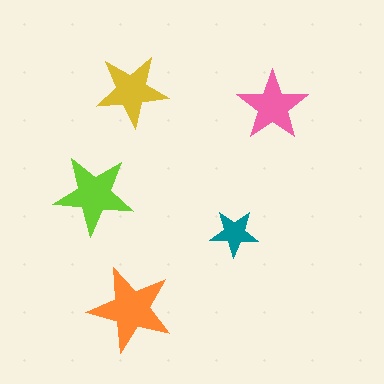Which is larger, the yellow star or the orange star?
The orange one.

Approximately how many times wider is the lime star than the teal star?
About 1.5 times wider.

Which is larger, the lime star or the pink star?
The lime one.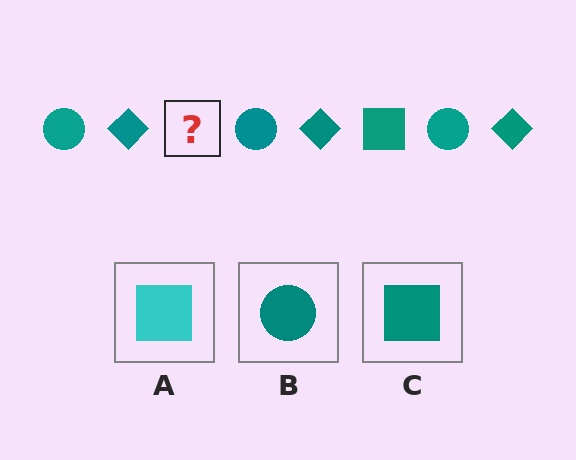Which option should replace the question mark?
Option C.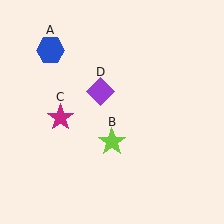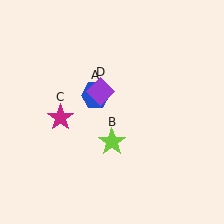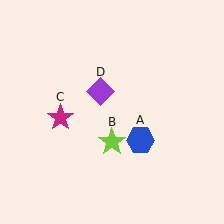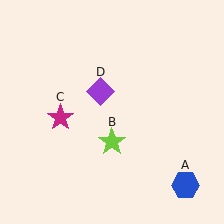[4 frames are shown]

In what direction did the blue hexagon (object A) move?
The blue hexagon (object A) moved down and to the right.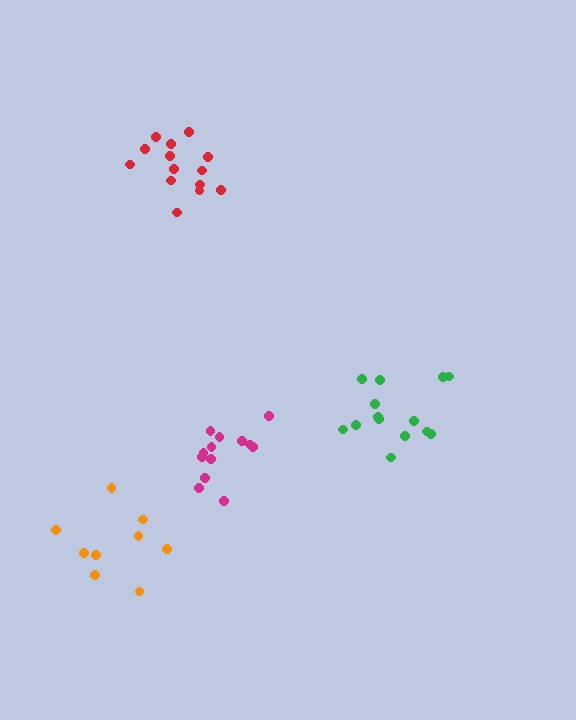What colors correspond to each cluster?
The clusters are colored: green, red, orange, magenta.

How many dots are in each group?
Group 1: 14 dots, Group 2: 14 dots, Group 3: 9 dots, Group 4: 13 dots (50 total).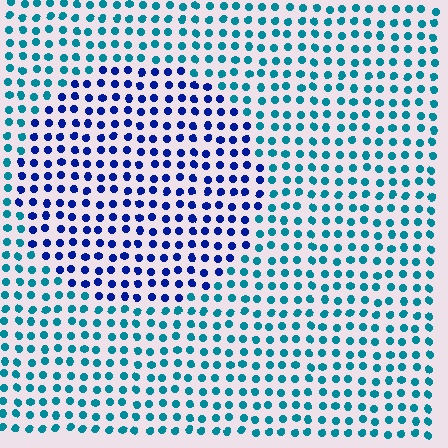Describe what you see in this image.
The image is filled with small teal elements in a uniform arrangement. A circle-shaped region is visible where the elements are tinted to a slightly different hue, forming a subtle color boundary.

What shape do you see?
I see a circle.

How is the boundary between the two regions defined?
The boundary is defined purely by a slight shift in hue (about 45 degrees). Spacing, size, and orientation are identical on both sides.